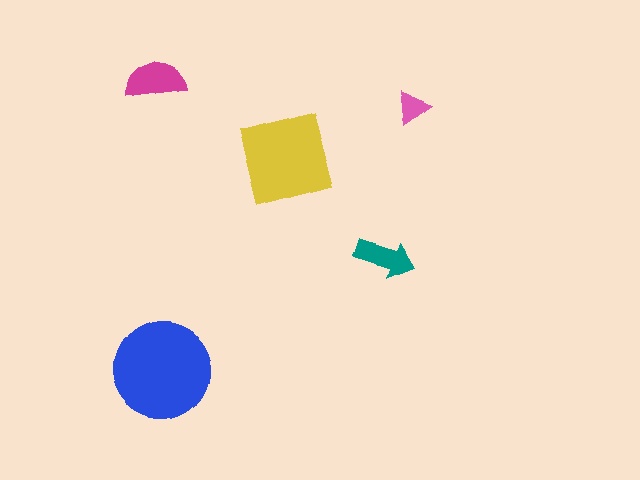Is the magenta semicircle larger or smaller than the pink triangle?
Larger.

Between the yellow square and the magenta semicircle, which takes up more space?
The yellow square.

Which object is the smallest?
The pink triangle.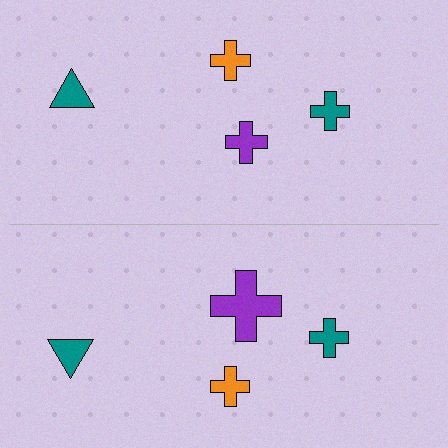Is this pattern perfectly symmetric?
No, the pattern is not perfectly symmetric. The purple cross on the bottom side has a different size than its mirror counterpart.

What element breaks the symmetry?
The purple cross on the bottom side has a different size than its mirror counterpart.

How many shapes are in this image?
There are 8 shapes in this image.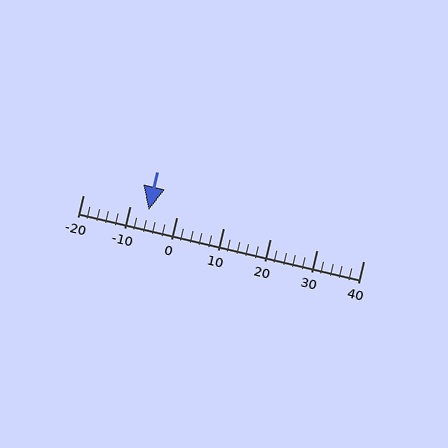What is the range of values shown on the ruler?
The ruler shows values from -20 to 40.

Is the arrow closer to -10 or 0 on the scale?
The arrow is closer to -10.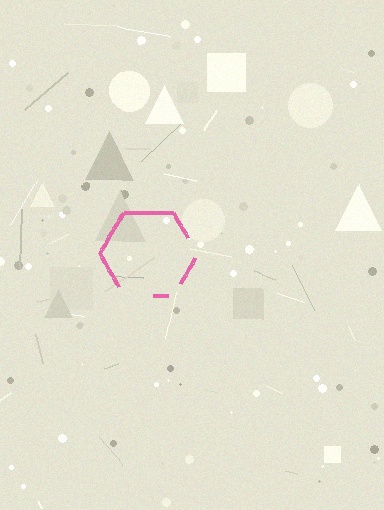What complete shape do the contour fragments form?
The contour fragments form a hexagon.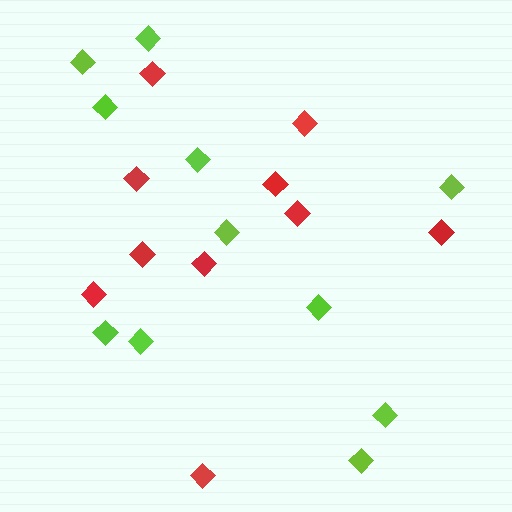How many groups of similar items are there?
There are 2 groups: one group of red diamonds (10) and one group of lime diamonds (11).